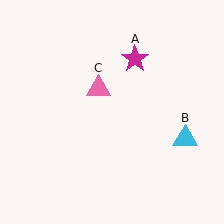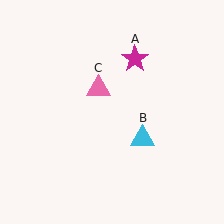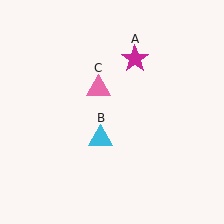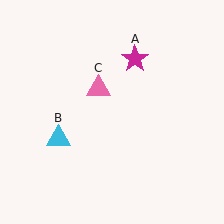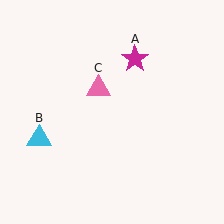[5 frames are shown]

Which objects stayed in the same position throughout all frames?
Magenta star (object A) and pink triangle (object C) remained stationary.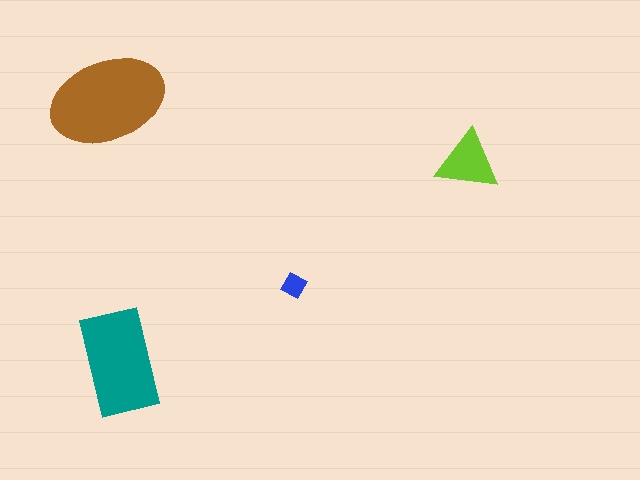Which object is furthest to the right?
The lime triangle is rightmost.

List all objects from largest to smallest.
The brown ellipse, the teal rectangle, the lime triangle, the blue diamond.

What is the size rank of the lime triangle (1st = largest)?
3rd.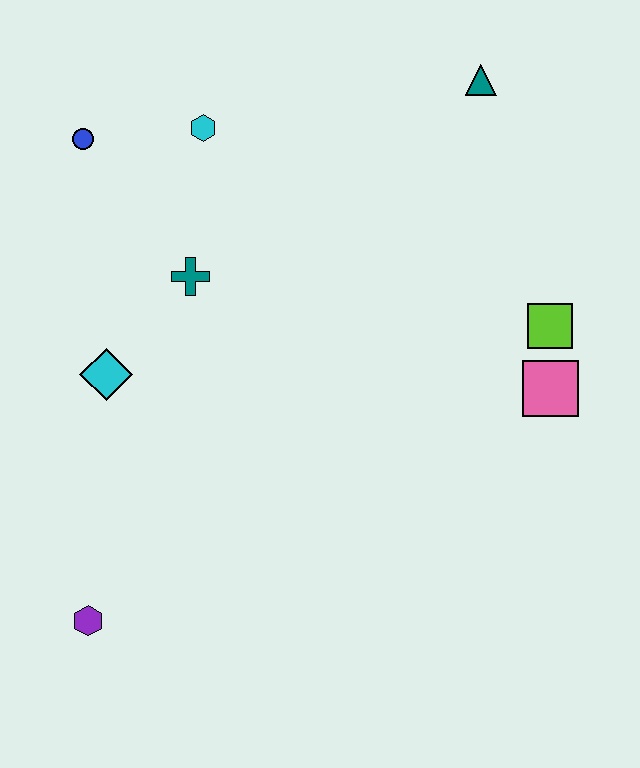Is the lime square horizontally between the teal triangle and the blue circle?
No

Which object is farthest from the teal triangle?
The purple hexagon is farthest from the teal triangle.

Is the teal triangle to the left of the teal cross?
No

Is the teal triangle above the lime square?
Yes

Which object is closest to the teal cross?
The cyan diamond is closest to the teal cross.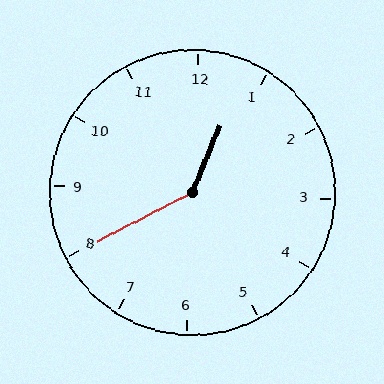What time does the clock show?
12:40.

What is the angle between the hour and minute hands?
Approximately 140 degrees.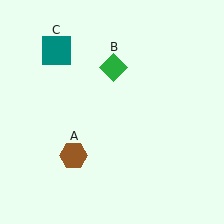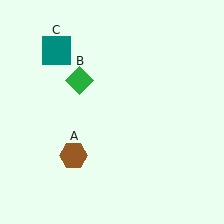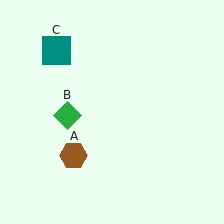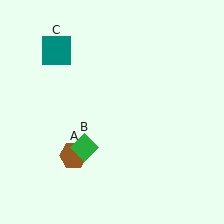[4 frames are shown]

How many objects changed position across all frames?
1 object changed position: green diamond (object B).